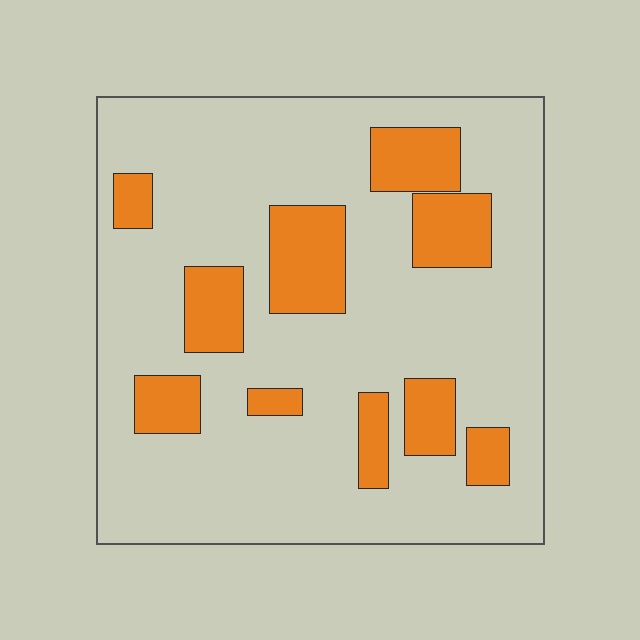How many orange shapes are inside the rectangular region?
10.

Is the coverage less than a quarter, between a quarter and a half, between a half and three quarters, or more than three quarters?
Less than a quarter.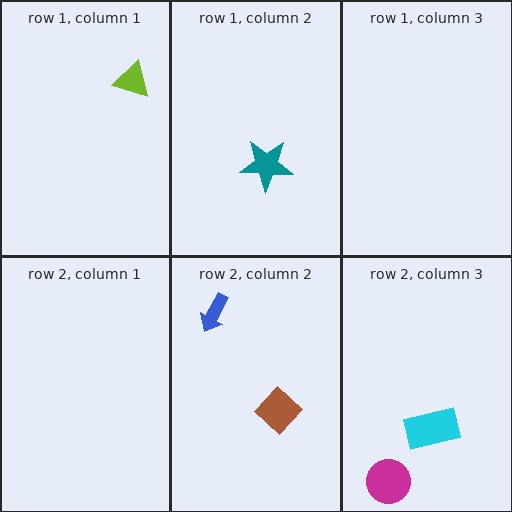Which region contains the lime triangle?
The row 1, column 1 region.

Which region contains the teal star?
The row 1, column 2 region.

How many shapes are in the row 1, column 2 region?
1.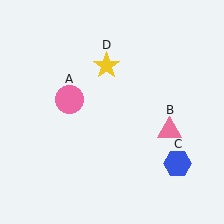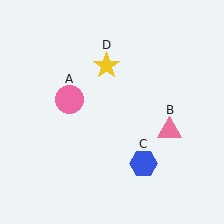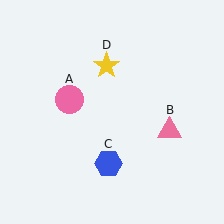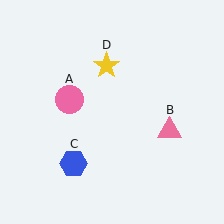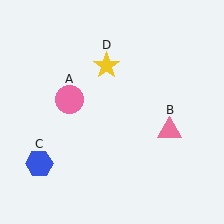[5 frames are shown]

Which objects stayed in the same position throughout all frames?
Pink circle (object A) and pink triangle (object B) and yellow star (object D) remained stationary.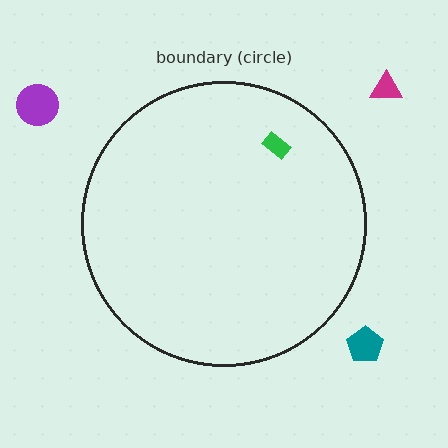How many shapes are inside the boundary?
1 inside, 3 outside.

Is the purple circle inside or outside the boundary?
Outside.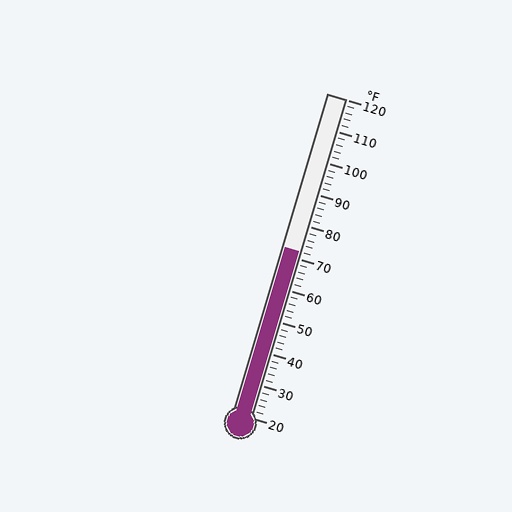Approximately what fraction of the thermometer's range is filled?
The thermometer is filled to approximately 50% of its range.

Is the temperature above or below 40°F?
The temperature is above 40°F.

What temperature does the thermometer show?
The thermometer shows approximately 72°F.